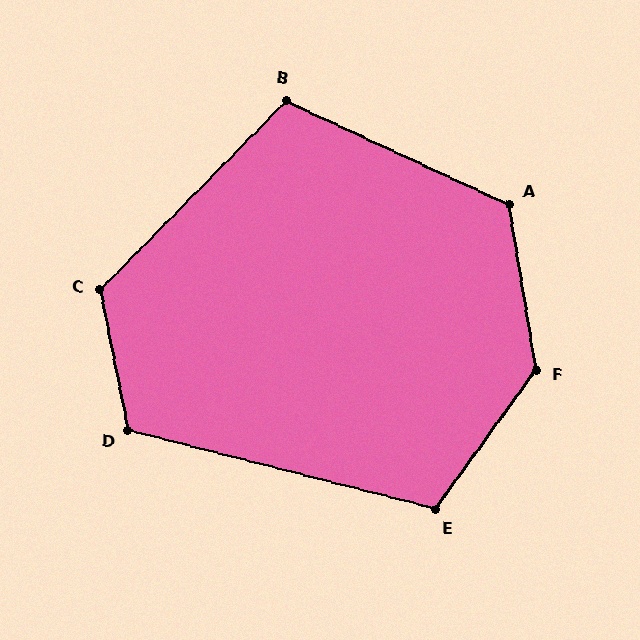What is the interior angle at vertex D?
Approximately 115 degrees (obtuse).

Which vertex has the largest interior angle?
F, at approximately 135 degrees.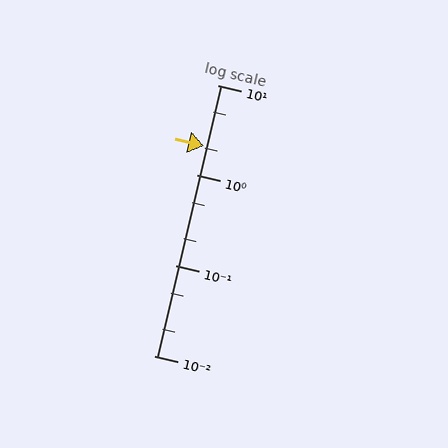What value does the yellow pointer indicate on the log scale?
The pointer indicates approximately 2.1.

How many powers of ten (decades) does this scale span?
The scale spans 3 decades, from 0.01 to 10.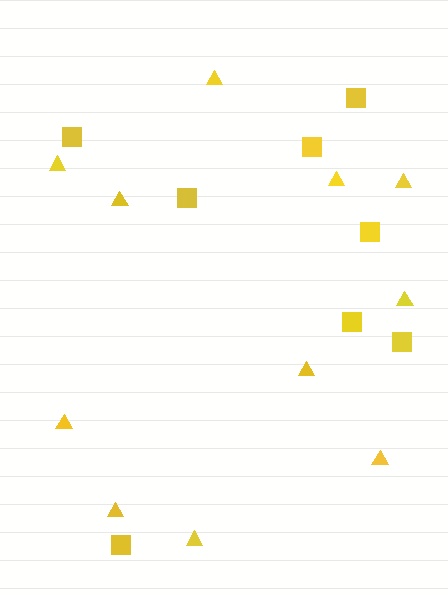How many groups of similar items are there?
There are 2 groups: one group of squares (8) and one group of triangles (11).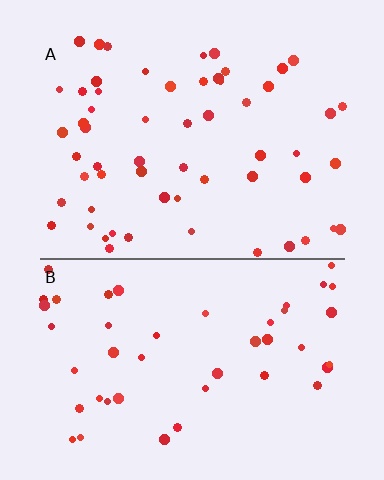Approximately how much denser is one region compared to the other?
Approximately 1.3× — region A over region B.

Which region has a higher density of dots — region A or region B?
A (the top).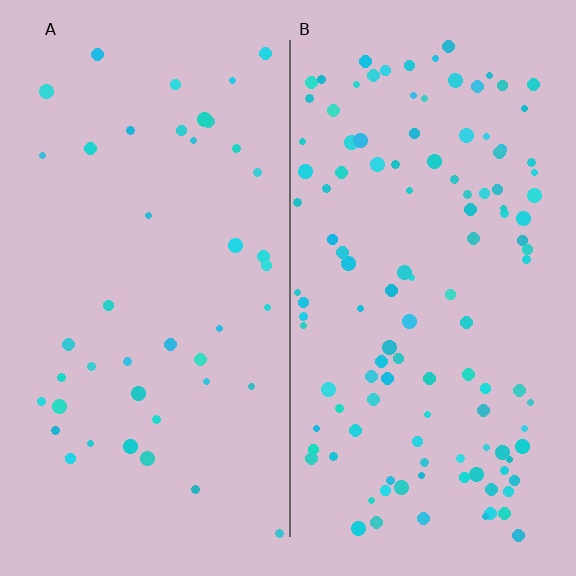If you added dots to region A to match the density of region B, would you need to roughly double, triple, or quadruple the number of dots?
Approximately triple.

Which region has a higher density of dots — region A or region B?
B (the right).